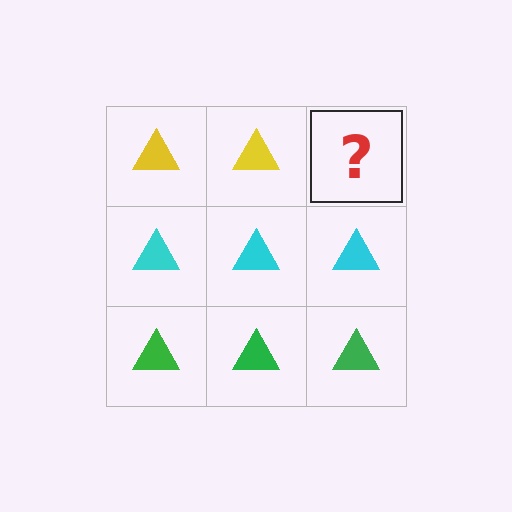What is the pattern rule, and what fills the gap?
The rule is that each row has a consistent color. The gap should be filled with a yellow triangle.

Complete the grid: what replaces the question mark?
The question mark should be replaced with a yellow triangle.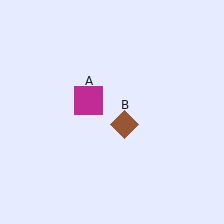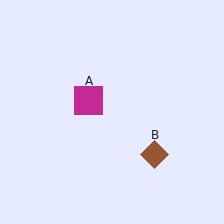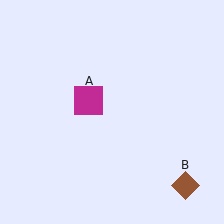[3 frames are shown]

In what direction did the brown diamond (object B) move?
The brown diamond (object B) moved down and to the right.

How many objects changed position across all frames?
1 object changed position: brown diamond (object B).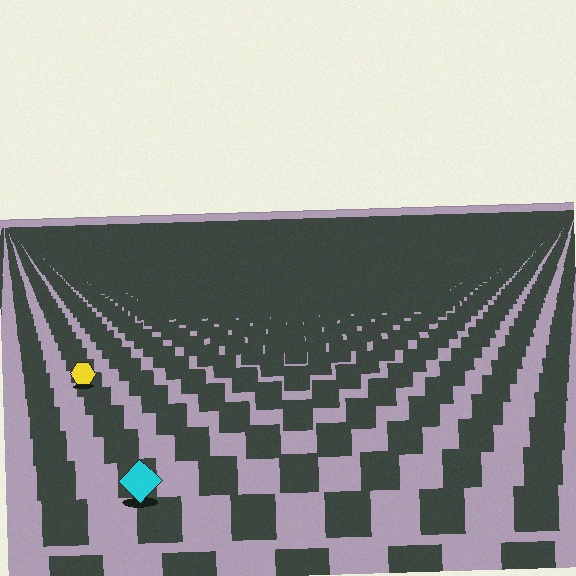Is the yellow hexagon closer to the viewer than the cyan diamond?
No. The cyan diamond is closer — you can tell from the texture gradient: the ground texture is coarser near it.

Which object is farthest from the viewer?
The yellow hexagon is farthest from the viewer. It appears smaller and the ground texture around it is denser.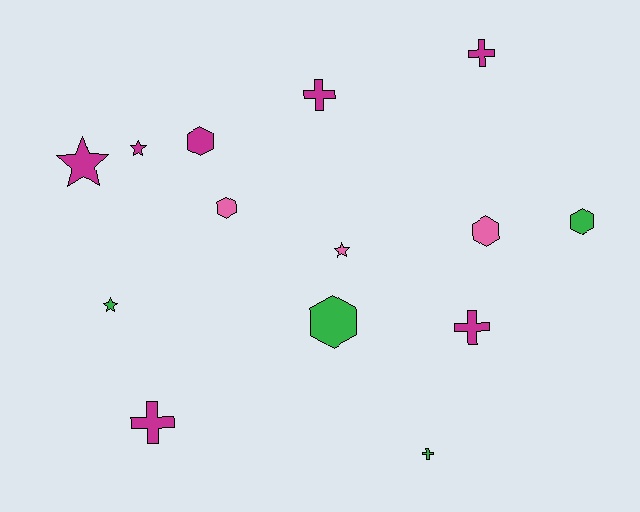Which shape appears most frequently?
Cross, with 5 objects.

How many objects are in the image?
There are 14 objects.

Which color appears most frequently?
Magenta, with 7 objects.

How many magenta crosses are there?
There are 4 magenta crosses.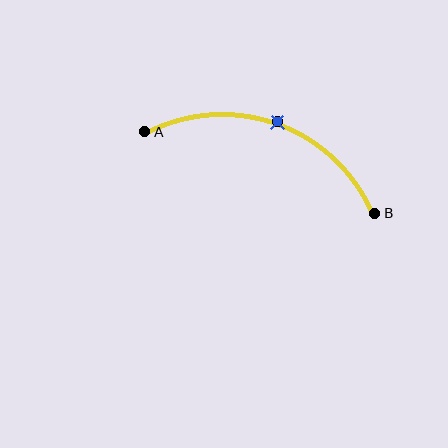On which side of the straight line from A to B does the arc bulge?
The arc bulges above the straight line connecting A and B.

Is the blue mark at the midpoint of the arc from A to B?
Yes. The blue mark lies on the arc at equal arc-length from both A and B — it is the arc midpoint.